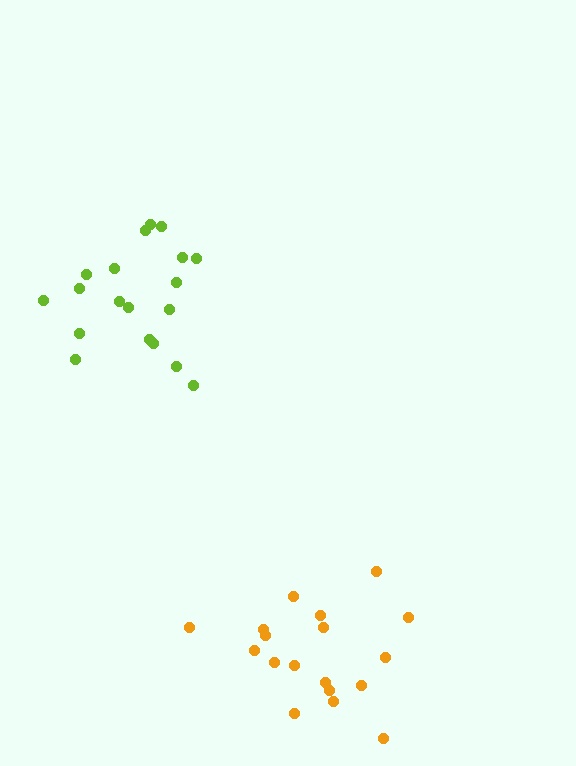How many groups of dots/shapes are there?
There are 2 groups.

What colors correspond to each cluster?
The clusters are colored: orange, lime.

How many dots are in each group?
Group 1: 18 dots, Group 2: 19 dots (37 total).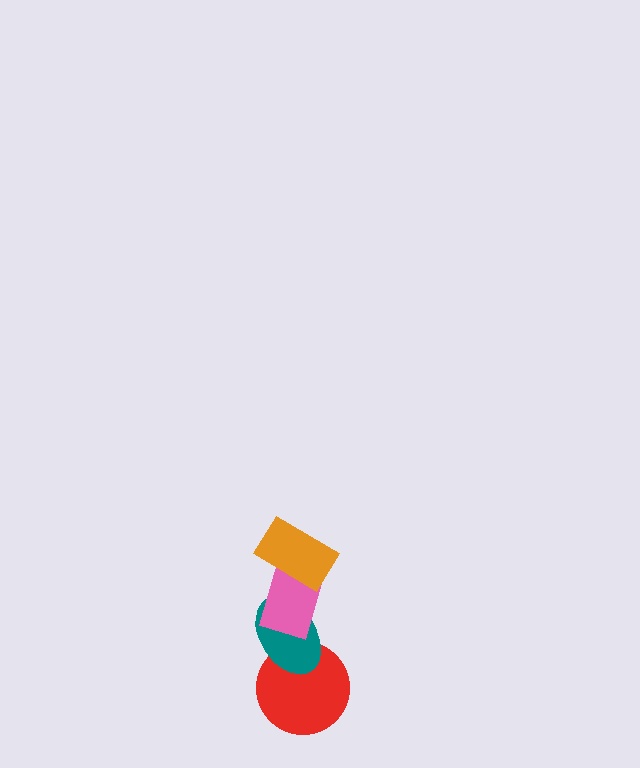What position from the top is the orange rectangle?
The orange rectangle is 1st from the top.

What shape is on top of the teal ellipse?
The pink rectangle is on top of the teal ellipse.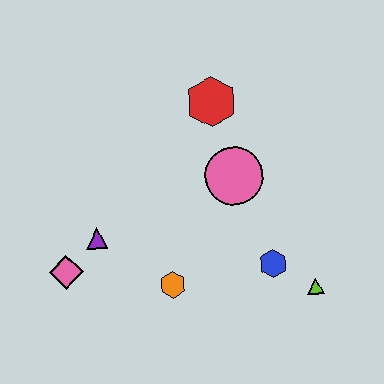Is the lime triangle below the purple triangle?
Yes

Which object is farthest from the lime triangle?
The pink diamond is farthest from the lime triangle.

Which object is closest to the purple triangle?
The pink diamond is closest to the purple triangle.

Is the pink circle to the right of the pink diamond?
Yes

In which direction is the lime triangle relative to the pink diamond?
The lime triangle is to the right of the pink diamond.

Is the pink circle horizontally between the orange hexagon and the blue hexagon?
Yes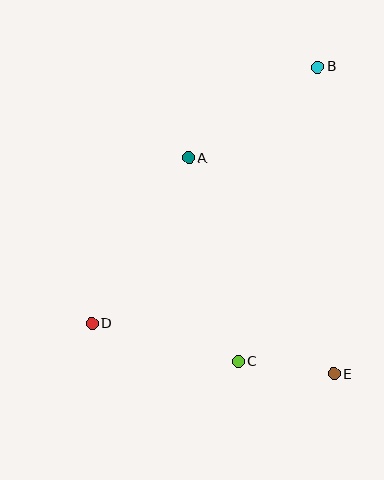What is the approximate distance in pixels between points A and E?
The distance between A and E is approximately 260 pixels.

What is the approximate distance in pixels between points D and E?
The distance between D and E is approximately 247 pixels.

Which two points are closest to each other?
Points C and E are closest to each other.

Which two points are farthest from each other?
Points B and D are farthest from each other.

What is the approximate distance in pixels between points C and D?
The distance between C and D is approximately 151 pixels.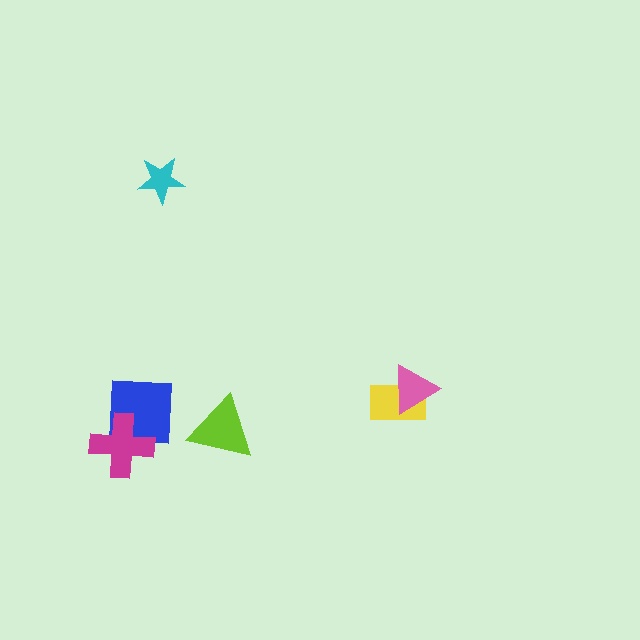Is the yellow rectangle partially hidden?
Yes, it is partially covered by another shape.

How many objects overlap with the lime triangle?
0 objects overlap with the lime triangle.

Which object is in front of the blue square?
The magenta cross is in front of the blue square.